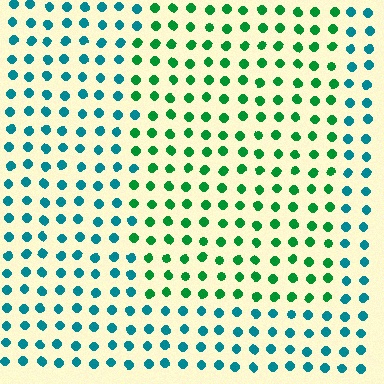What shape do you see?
I see a rectangle.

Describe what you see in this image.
The image is filled with small teal elements in a uniform arrangement. A rectangle-shaped region is visible where the elements are tinted to a slightly different hue, forming a subtle color boundary.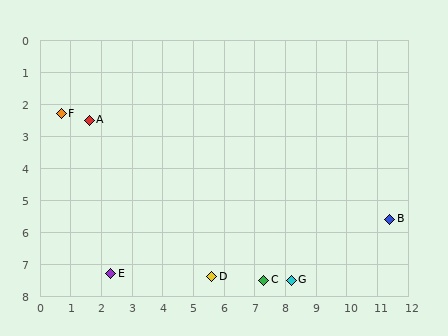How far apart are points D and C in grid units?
Points D and C are about 1.7 grid units apart.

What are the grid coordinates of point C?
Point C is at approximately (7.3, 7.5).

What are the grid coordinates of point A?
Point A is at approximately (1.6, 2.5).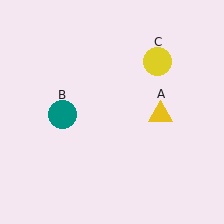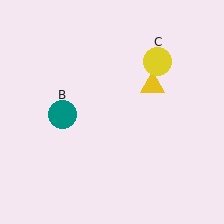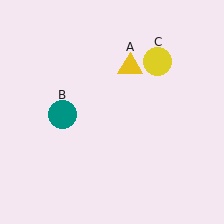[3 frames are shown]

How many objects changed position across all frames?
1 object changed position: yellow triangle (object A).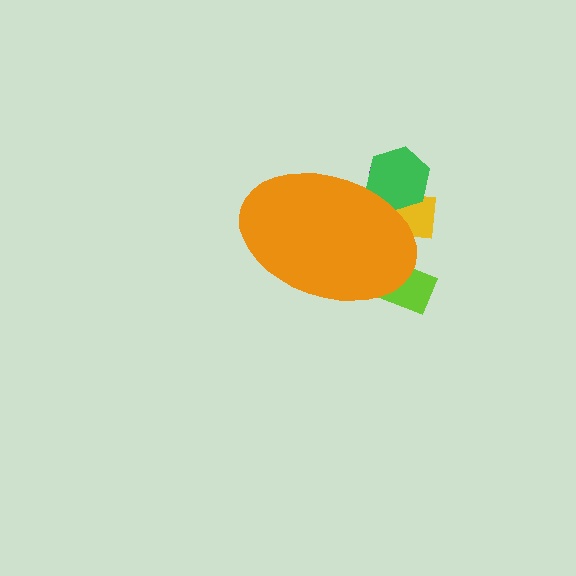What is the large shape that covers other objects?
An orange ellipse.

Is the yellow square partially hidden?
Yes, the yellow square is partially hidden behind the orange ellipse.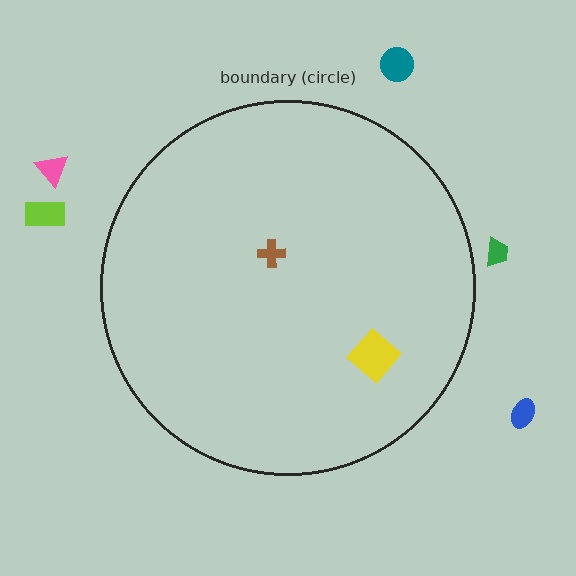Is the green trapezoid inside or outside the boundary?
Outside.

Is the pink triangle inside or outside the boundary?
Outside.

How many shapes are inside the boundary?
2 inside, 5 outside.